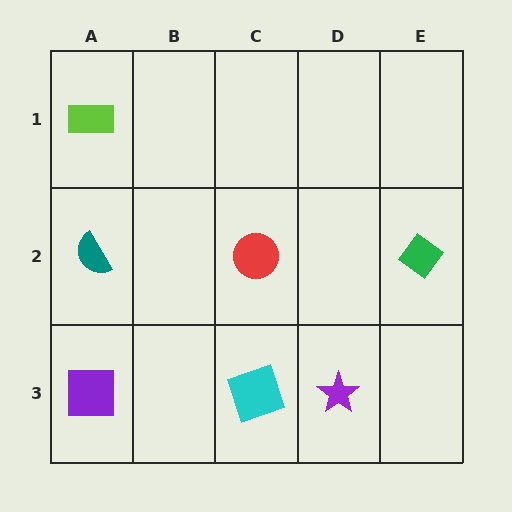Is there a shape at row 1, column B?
No, that cell is empty.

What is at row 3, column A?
A purple square.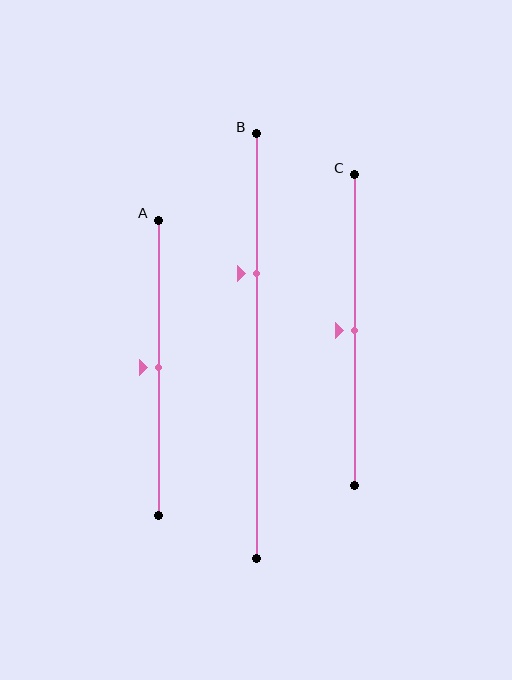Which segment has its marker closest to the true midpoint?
Segment A has its marker closest to the true midpoint.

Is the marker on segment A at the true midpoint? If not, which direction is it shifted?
Yes, the marker on segment A is at the true midpoint.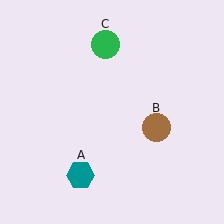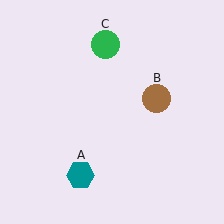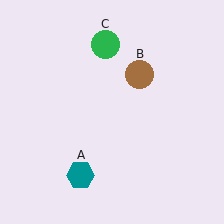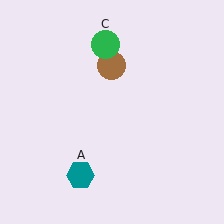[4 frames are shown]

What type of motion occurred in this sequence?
The brown circle (object B) rotated counterclockwise around the center of the scene.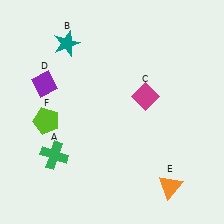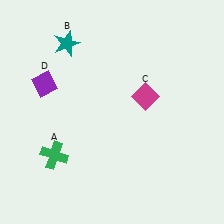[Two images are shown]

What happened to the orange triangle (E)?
The orange triangle (E) was removed in Image 2. It was in the bottom-right area of Image 1.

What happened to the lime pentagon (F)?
The lime pentagon (F) was removed in Image 2. It was in the bottom-left area of Image 1.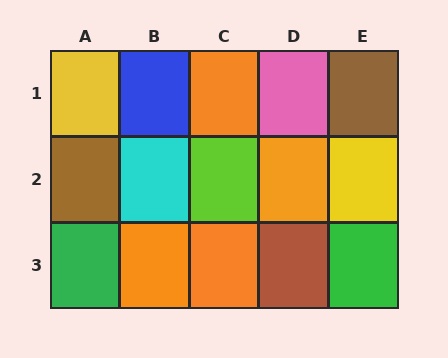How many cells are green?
2 cells are green.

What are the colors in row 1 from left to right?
Yellow, blue, orange, pink, brown.